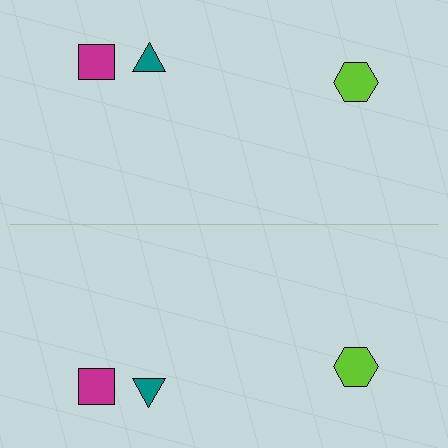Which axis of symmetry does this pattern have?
The pattern has a horizontal axis of symmetry running through the center of the image.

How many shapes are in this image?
There are 6 shapes in this image.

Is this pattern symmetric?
Yes, this pattern has bilateral (reflection) symmetry.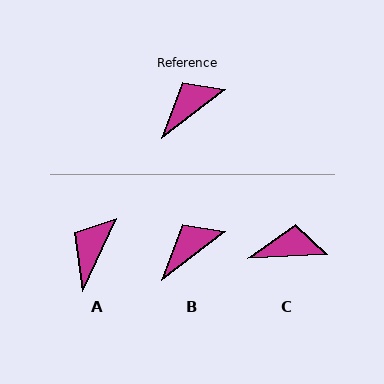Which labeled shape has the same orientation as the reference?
B.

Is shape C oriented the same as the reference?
No, it is off by about 35 degrees.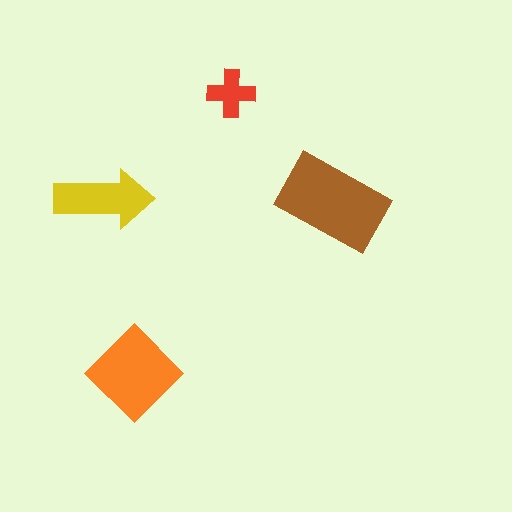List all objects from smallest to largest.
The red cross, the yellow arrow, the orange diamond, the brown rectangle.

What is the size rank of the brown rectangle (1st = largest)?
1st.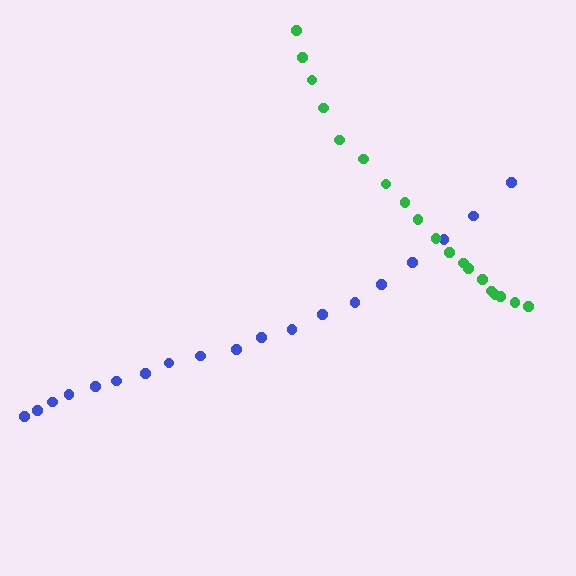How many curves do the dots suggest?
There are 2 distinct paths.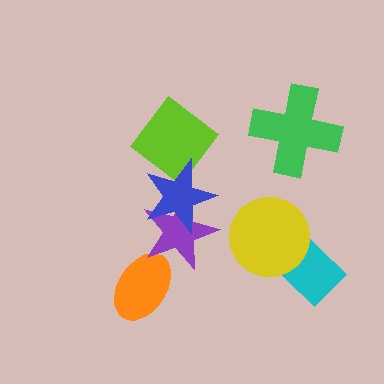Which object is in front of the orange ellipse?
The purple star is in front of the orange ellipse.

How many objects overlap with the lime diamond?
1 object overlaps with the lime diamond.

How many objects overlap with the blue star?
2 objects overlap with the blue star.